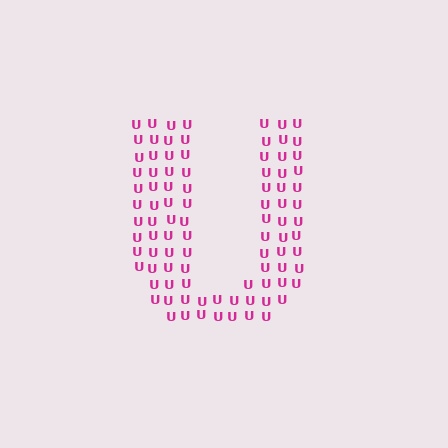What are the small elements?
The small elements are letter U's.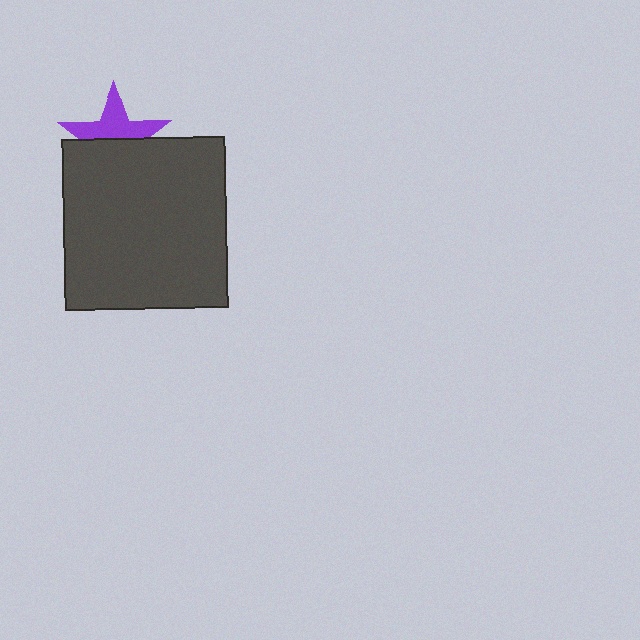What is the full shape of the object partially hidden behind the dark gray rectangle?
The partially hidden object is a purple star.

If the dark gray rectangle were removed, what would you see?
You would see the complete purple star.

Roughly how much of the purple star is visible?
About half of it is visible (roughly 49%).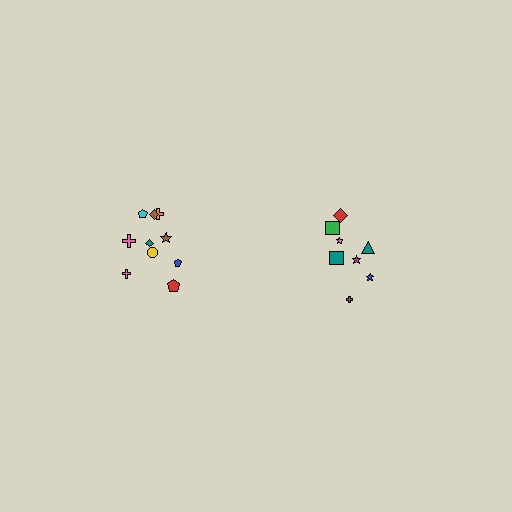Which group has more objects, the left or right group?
The left group.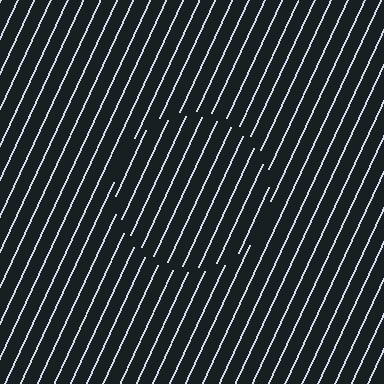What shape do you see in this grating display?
An illusory circle. The interior of the shape contains the same grating, shifted by half a period — the contour is defined by the phase discontinuity where line-ends from the inner and outer gratings abut.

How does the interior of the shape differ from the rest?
The interior of the shape contains the same grating, shifted by half a period — the contour is defined by the phase discontinuity where line-ends from the inner and outer gratings abut.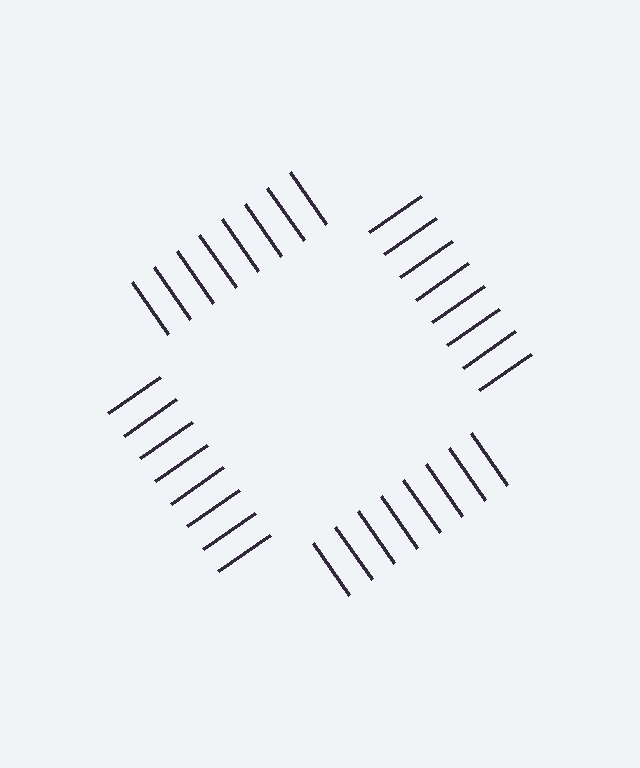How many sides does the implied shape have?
4 sides — the line-ends trace a square.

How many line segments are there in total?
32 — 8 along each of the 4 edges.